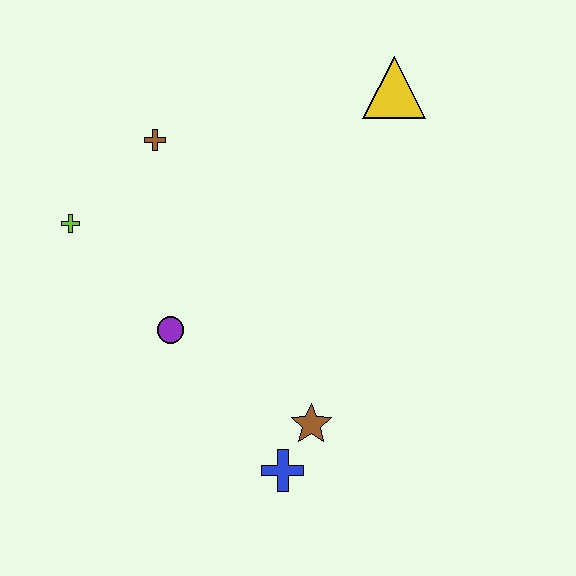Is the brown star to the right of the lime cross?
Yes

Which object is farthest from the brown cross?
The blue cross is farthest from the brown cross.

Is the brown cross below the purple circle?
No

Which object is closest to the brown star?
The blue cross is closest to the brown star.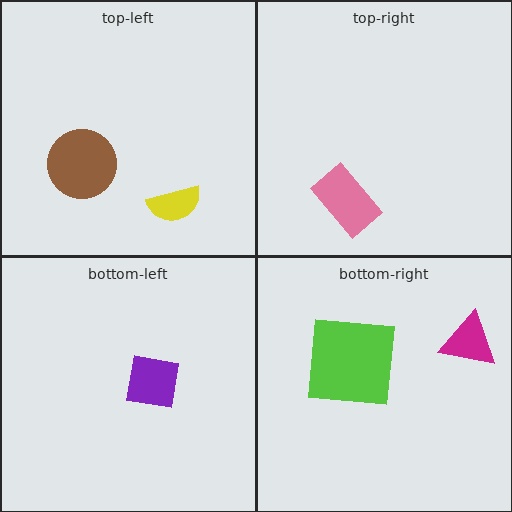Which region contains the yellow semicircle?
The top-left region.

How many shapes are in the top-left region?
2.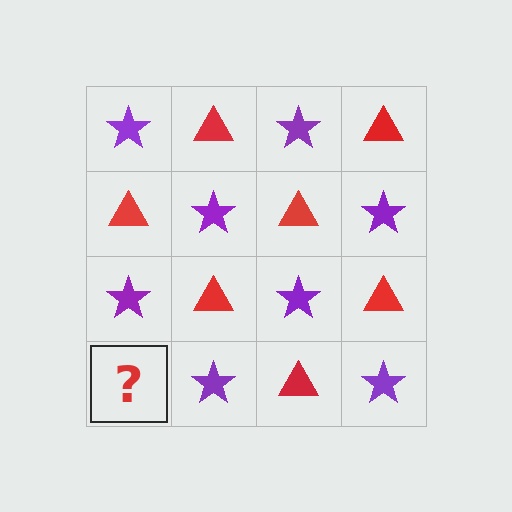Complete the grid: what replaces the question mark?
The question mark should be replaced with a red triangle.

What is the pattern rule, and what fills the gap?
The rule is that it alternates purple star and red triangle in a checkerboard pattern. The gap should be filled with a red triangle.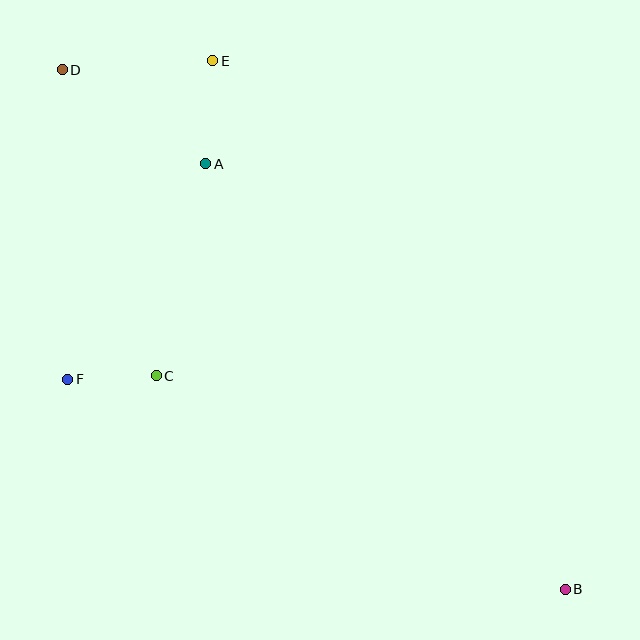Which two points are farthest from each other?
Points B and D are farthest from each other.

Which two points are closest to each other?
Points C and F are closest to each other.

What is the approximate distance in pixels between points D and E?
The distance between D and E is approximately 151 pixels.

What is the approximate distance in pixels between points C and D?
The distance between C and D is approximately 320 pixels.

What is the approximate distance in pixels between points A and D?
The distance between A and D is approximately 172 pixels.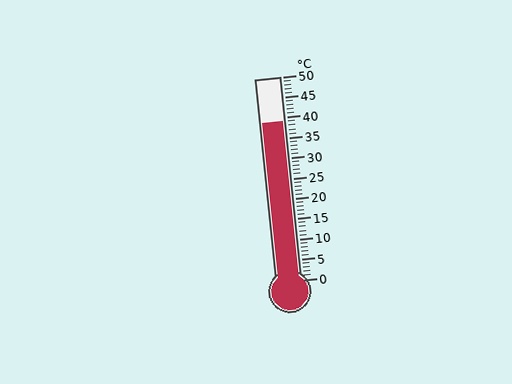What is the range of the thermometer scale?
The thermometer scale ranges from 0°C to 50°C.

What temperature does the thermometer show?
The thermometer shows approximately 39°C.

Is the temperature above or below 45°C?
The temperature is below 45°C.